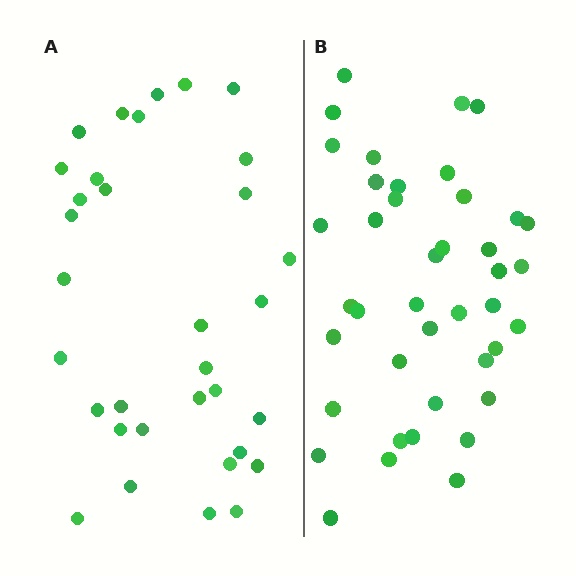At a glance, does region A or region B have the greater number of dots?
Region B (the right region) has more dots.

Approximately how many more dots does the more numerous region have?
Region B has roughly 8 or so more dots than region A.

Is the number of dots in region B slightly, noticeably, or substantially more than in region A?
Region B has only slightly more — the two regions are fairly close. The ratio is roughly 1.2 to 1.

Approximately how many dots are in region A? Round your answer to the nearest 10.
About 30 dots. (The exact count is 33, which rounds to 30.)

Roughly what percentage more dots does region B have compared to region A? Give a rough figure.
About 25% more.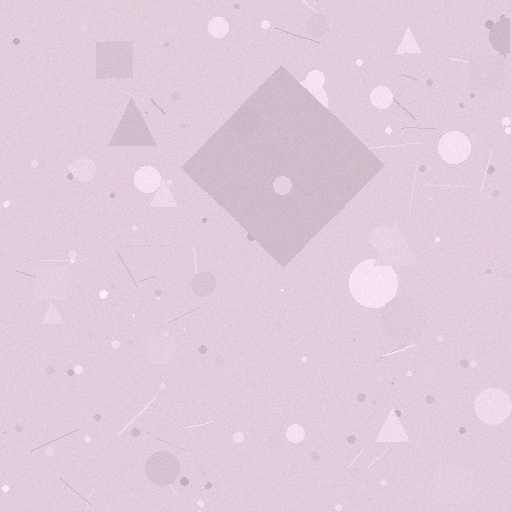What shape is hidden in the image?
A diamond is hidden in the image.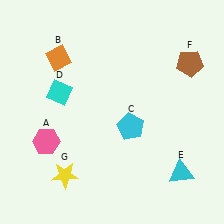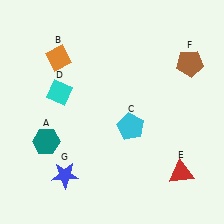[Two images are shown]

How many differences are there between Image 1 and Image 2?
There are 3 differences between the two images.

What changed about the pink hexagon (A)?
In Image 1, A is pink. In Image 2, it changed to teal.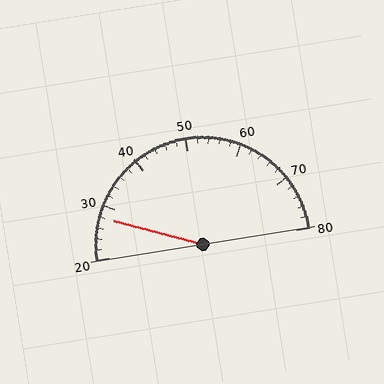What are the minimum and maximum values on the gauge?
The gauge ranges from 20 to 80.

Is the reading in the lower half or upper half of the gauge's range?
The reading is in the lower half of the range (20 to 80).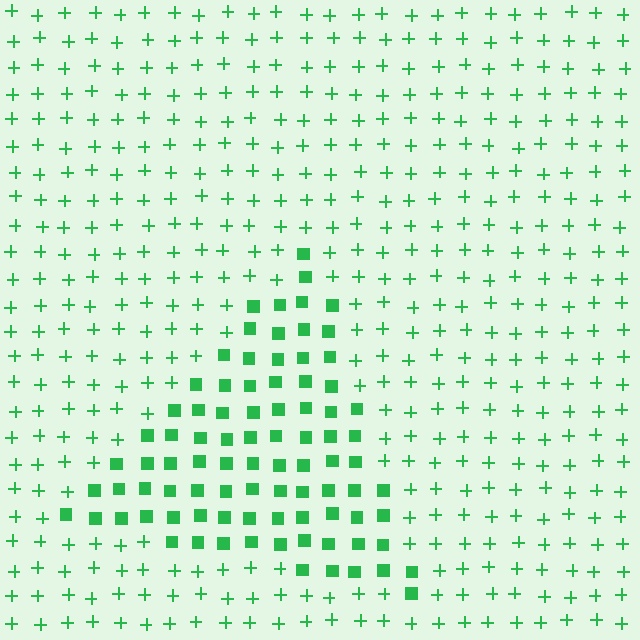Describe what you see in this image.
The image is filled with small green elements arranged in a uniform grid. A triangle-shaped region contains squares, while the surrounding area contains plus signs. The boundary is defined purely by the change in element shape.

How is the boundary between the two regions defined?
The boundary is defined by a change in element shape: squares inside vs. plus signs outside. All elements share the same color and spacing.